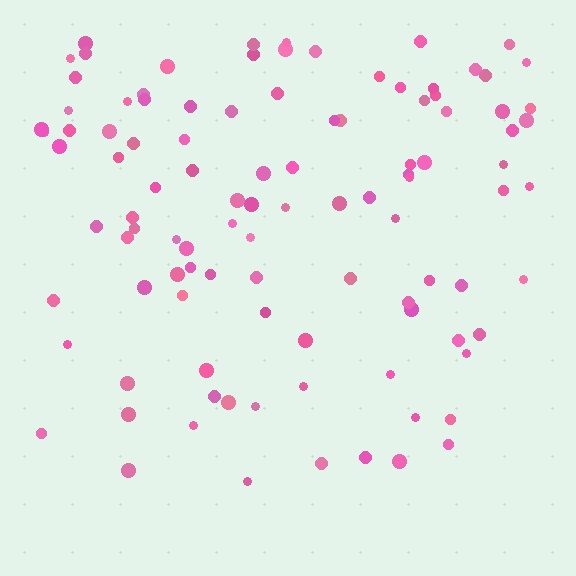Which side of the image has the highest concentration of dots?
The top.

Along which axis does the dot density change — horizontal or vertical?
Vertical.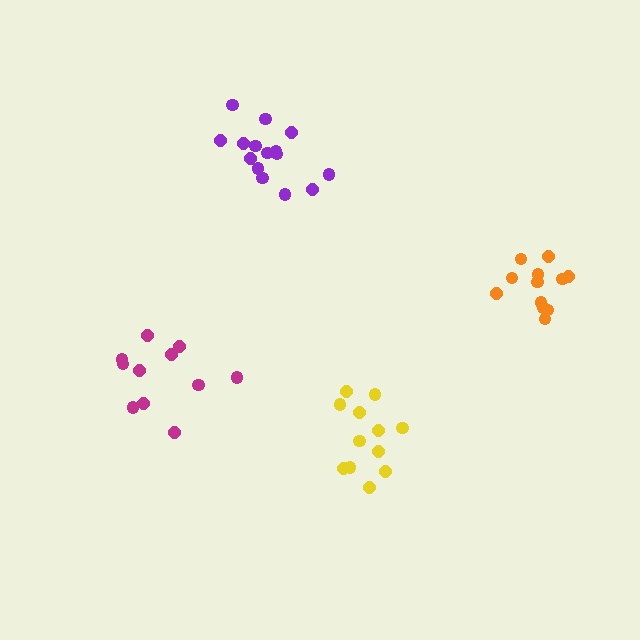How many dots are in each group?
Group 1: 12 dots, Group 2: 12 dots, Group 3: 15 dots, Group 4: 11 dots (50 total).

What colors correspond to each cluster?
The clusters are colored: orange, yellow, purple, magenta.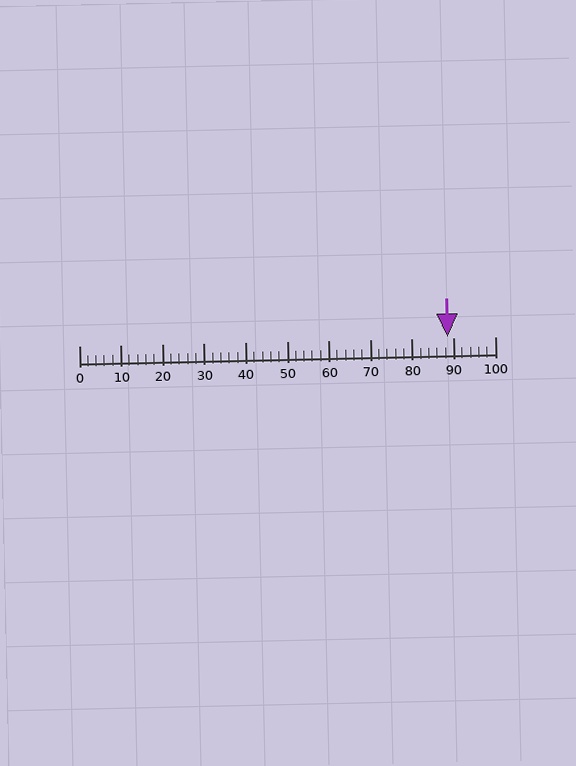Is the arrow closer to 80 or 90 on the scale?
The arrow is closer to 90.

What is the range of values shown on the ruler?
The ruler shows values from 0 to 100.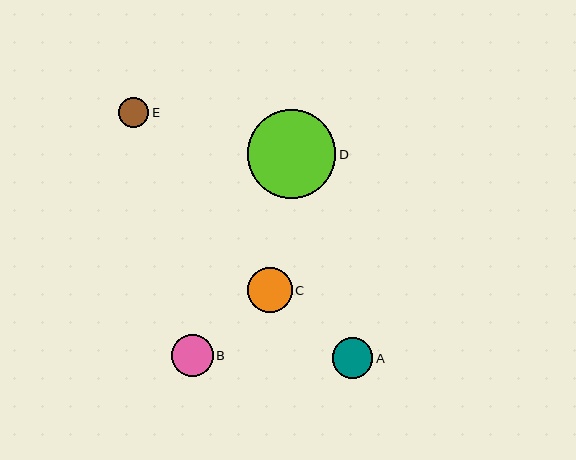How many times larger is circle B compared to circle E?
Circle B is approximately 1.4 times the size of circle E.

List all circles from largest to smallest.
From largest to smallest: D, C, B, A, E.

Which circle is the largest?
Circle D is the largest with a size of approximately 88 pixels.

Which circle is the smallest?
Circle E is the smallest with a size of approximately 31 pixels.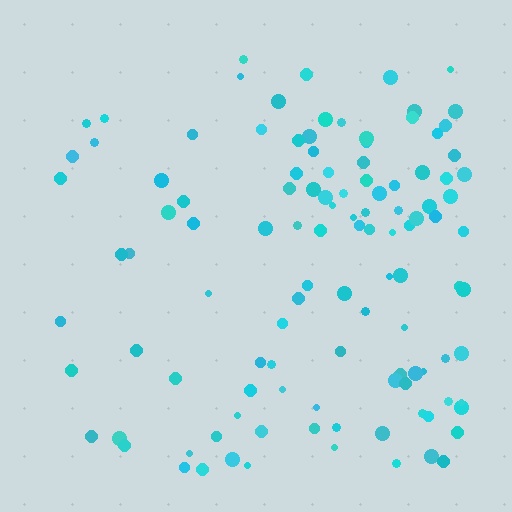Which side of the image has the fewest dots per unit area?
The left.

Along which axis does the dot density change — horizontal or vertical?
Horizontal.